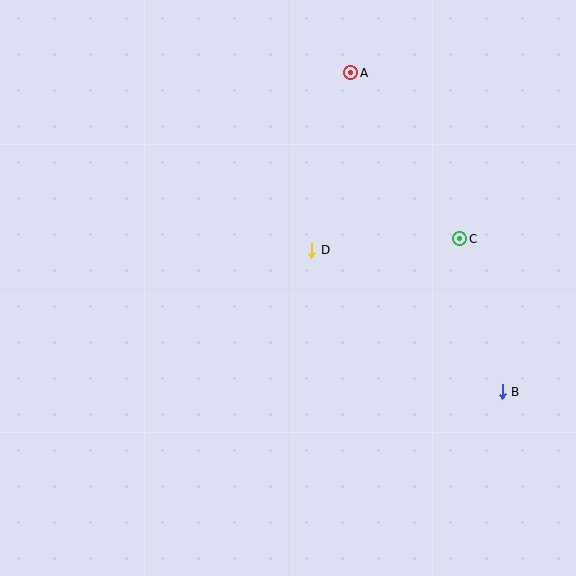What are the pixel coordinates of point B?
Point B is at (502, 392).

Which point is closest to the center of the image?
Point D at (312, 250) is closest to the center.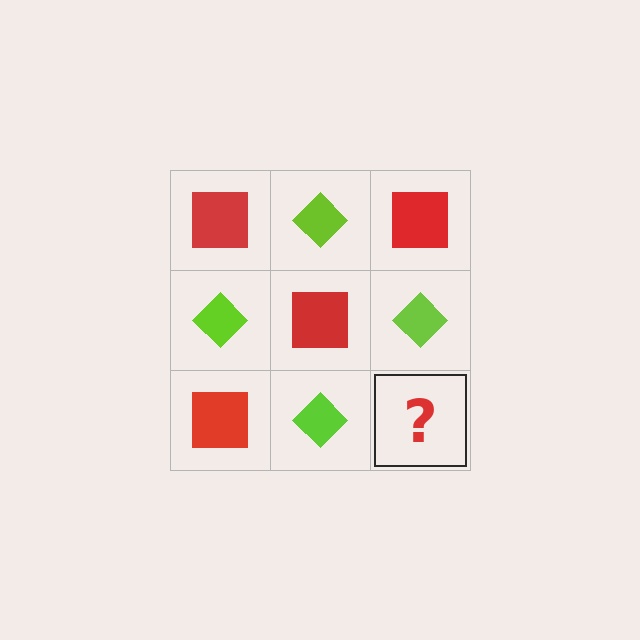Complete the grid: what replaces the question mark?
The question mark should be replaced with a red square.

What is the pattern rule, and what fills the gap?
The rule is that it alternates red square and lime diamond in a checkerboard pattern. The gap should be filled with a red square.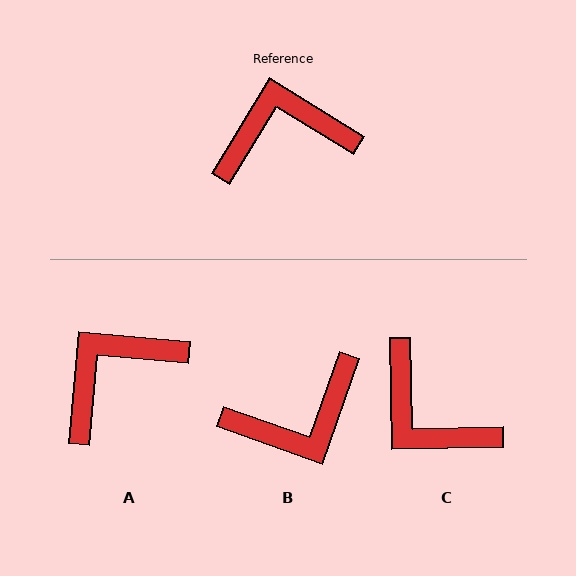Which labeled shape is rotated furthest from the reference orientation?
B, about 168 degrees away.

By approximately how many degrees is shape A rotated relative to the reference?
Approximately 26 degrees counter-clockwise.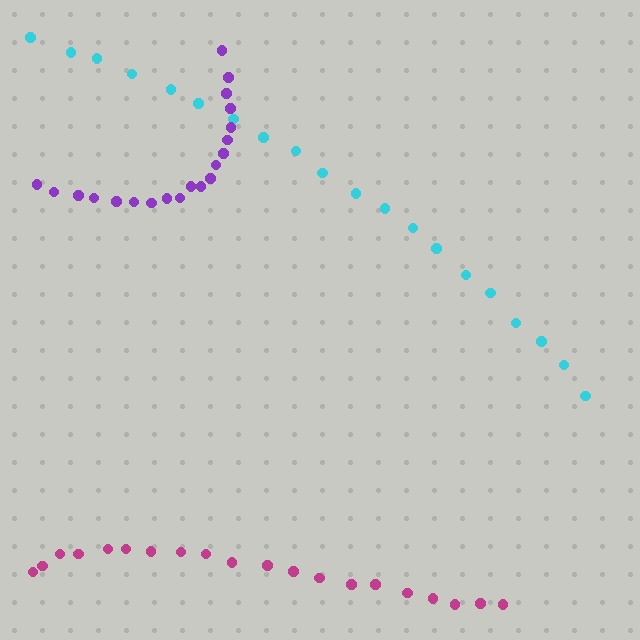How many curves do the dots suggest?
There are 3 distinct paths.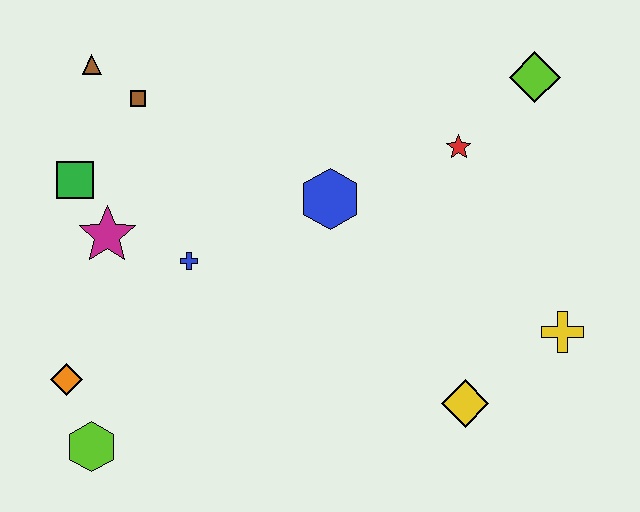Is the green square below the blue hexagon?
No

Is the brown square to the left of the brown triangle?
No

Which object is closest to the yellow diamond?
The yellow cross is closest to the yellow diamond.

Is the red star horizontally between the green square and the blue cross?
No